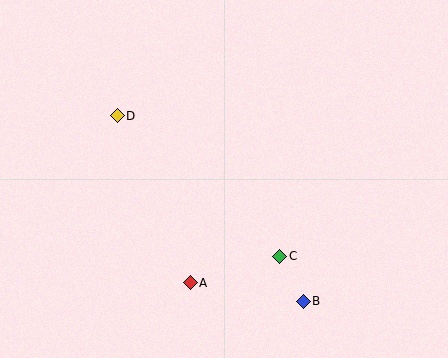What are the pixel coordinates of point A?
Point A is at (190, 283).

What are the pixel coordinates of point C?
Point C is at (280, 256).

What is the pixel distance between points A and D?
The distance between A and D is 182 pixels.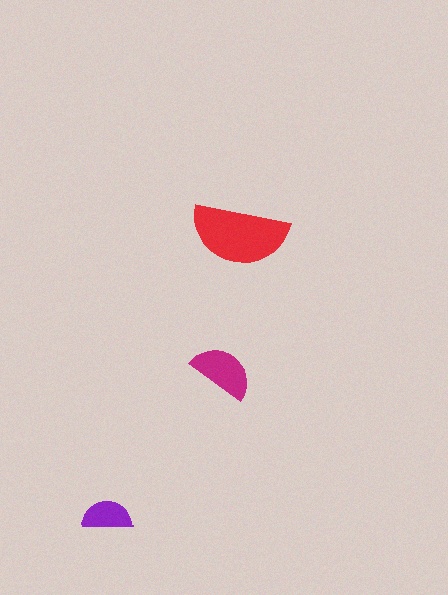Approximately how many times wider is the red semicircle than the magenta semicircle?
About 1.5 times wider.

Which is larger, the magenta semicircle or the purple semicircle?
The magenta one.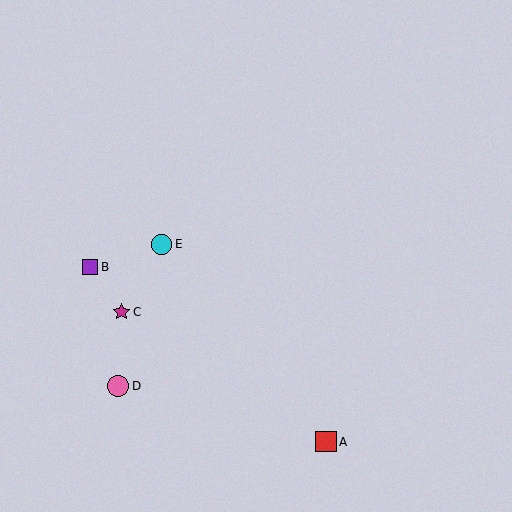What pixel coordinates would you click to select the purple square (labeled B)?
Click at (90, 267) to select the purple square B.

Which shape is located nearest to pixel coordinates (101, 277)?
The purple square (labeled B) at (90, 267) is nearest to that location.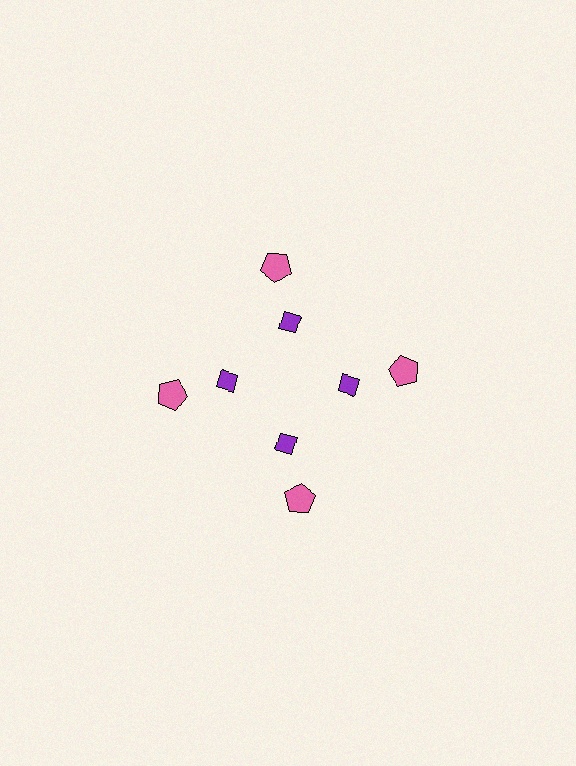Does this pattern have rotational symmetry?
Yes, this pattern has 4-fold rotational symmetry. It looks the same after rotating 90 degrees around the center.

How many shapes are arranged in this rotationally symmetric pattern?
There are 8 shapes, arranged in 4 groups of 2.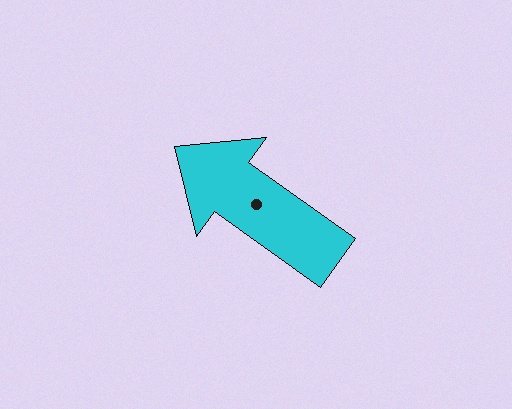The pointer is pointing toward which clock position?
Roughly 10 o'clock.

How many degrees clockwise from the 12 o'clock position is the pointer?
Approximately 305 degrees.